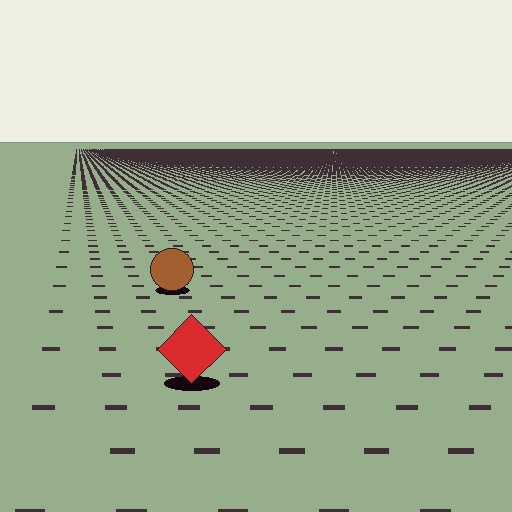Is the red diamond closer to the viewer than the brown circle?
Yes. The red diamond is closer — you can tell from the texture gradient: the ground texture is coarser near it.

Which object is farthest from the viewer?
The brown circle is farthest from the viewer. It appears smaller and the ground texture around it is denser.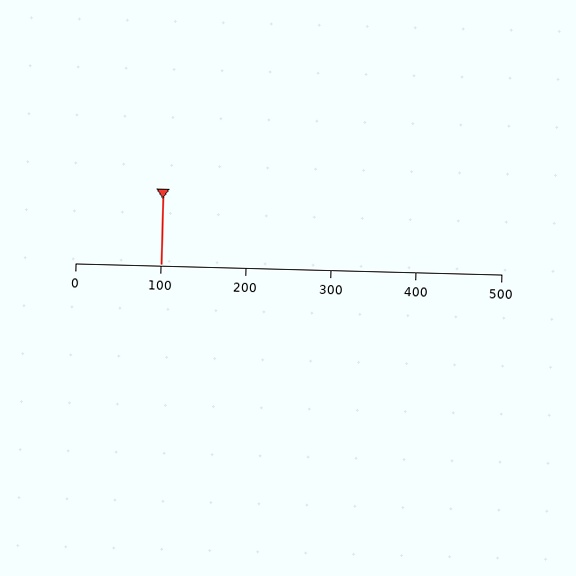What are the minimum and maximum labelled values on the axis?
The axis runs from 0 to 500.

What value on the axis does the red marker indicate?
The marker indicates approximately 100.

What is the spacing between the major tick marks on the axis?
The major ticks are spaced 100 apart.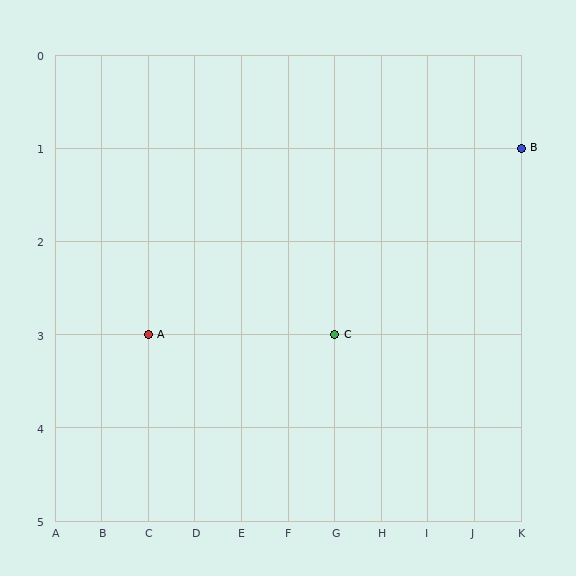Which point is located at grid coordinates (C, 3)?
Point A is at (C, 3).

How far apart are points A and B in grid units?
Points A and B are 8 columns and 2 rows apart (about 8.2 grid units diagonally).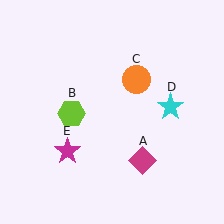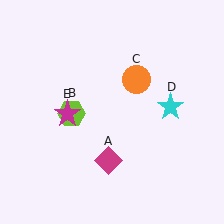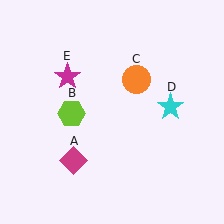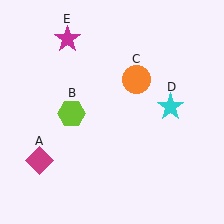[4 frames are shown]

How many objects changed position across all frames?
2 objects changed position: magenta diamond (object A), magenta star (object E).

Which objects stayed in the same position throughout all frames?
Lime hexagon (object B) and orange circle (object C) and cyan star (object D) remained stationary.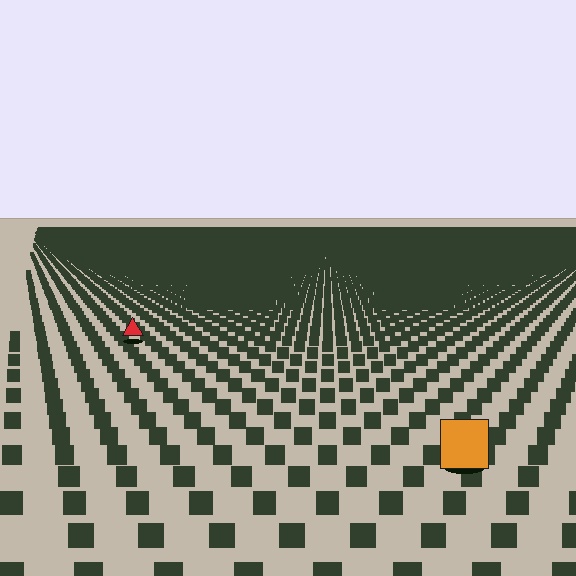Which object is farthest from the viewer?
The red triangle is farthest from the viewer. It appears smaller and the ground texture around it is denser.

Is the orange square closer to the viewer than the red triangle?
Yes. The orange square is closer — you can tell from the texture gradient: the ground texture is coarser near it.